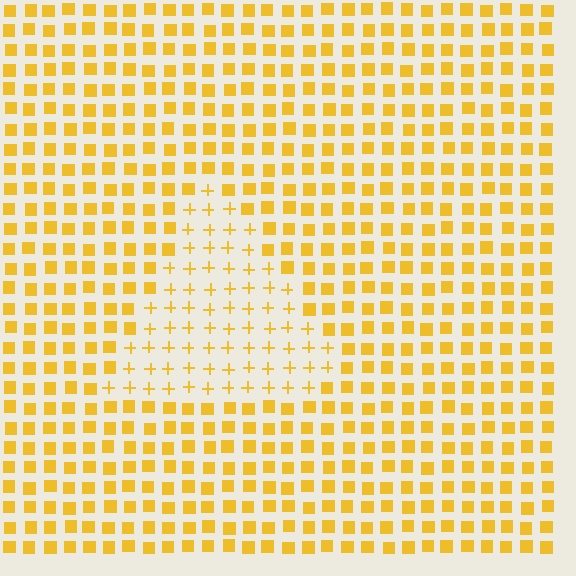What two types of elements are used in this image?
The image uses plus signs inside the triangle region and squares outside it.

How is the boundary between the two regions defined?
The boundary is defined by a change in element shape: plus signs inside vs. squares outside. All elements share the same color and spacing.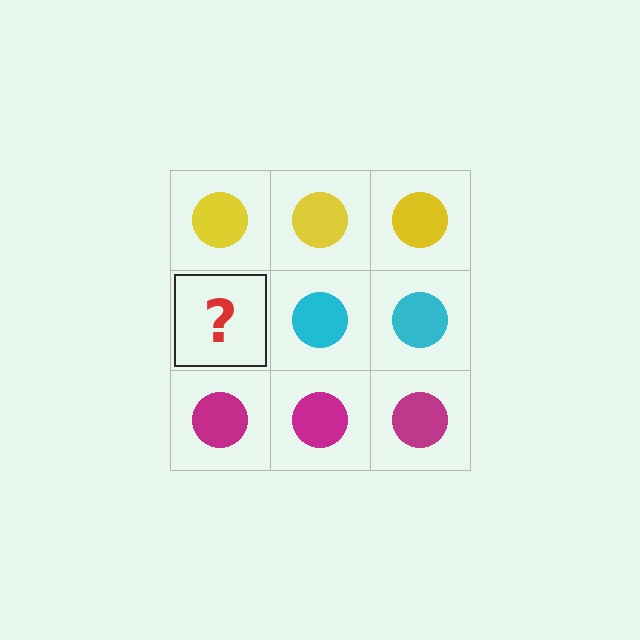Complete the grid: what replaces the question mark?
The question mark should be replaced with a cyan circle.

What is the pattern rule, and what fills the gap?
The rule is that each row has a consistent color. The gap should be filled with a cyan circle.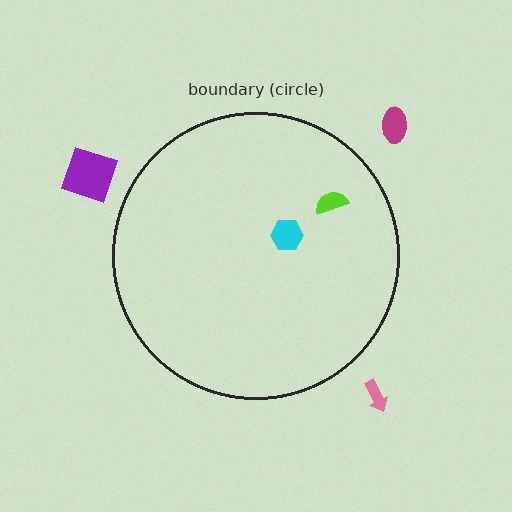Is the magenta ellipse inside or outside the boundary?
Outside.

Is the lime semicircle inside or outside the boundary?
Inside.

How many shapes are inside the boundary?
2 inside, 3 outside.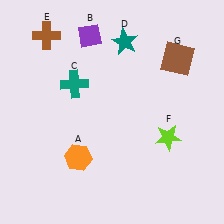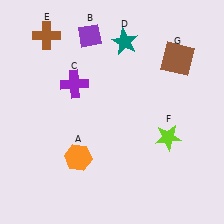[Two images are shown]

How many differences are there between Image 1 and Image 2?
There is 1 difference between the two images.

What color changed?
The cross (C) changed from teal in Image 1 to purple in Image 2.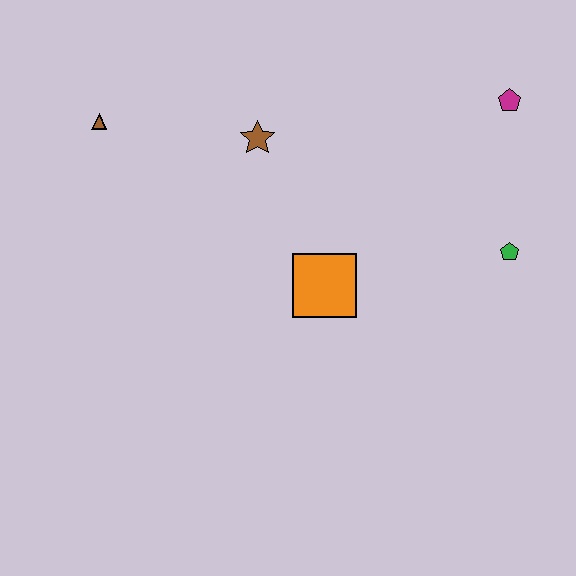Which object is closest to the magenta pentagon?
The green pentagon is closest to the magenta pentagon.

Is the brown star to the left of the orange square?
Yes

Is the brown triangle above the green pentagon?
Yes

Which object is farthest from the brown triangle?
The green pentagon is farthest from the brown triangle.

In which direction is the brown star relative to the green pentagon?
The brown star is to the left of the green pentagon.